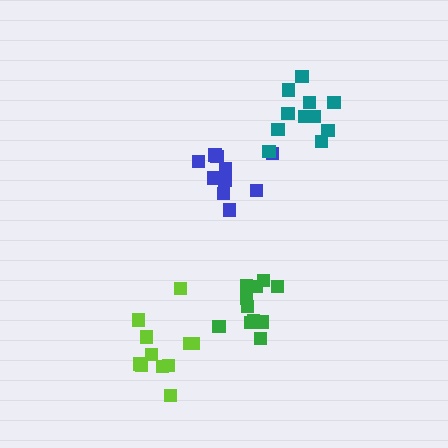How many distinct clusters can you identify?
There are 4 distinct clusters.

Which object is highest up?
The teal cluster is topmost.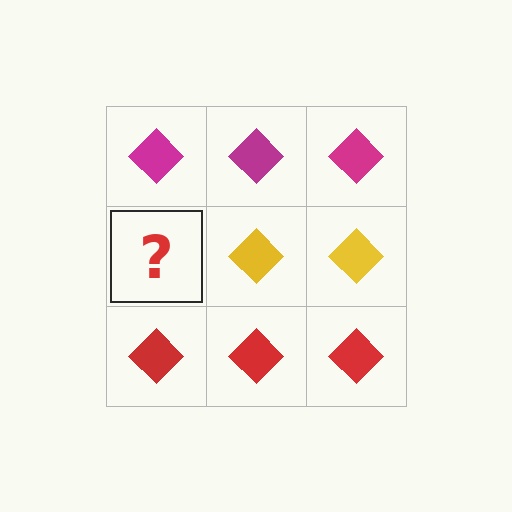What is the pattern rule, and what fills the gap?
The rule is that each row has a consistent color. The gap should be filled with a yellow diamond.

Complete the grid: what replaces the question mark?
The question mark should be replaced with a yellow diamond.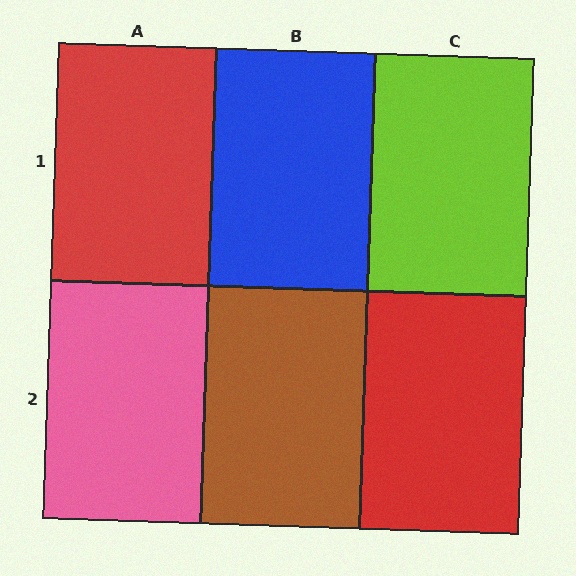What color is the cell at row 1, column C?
Lime.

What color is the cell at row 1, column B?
Blue.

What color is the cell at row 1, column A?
Red.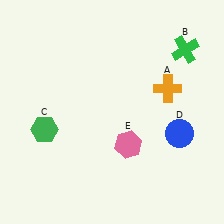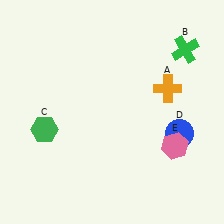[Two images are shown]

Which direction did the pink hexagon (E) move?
The pink hexagon (E) moved right.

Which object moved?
The pink hexagon (E) moved right.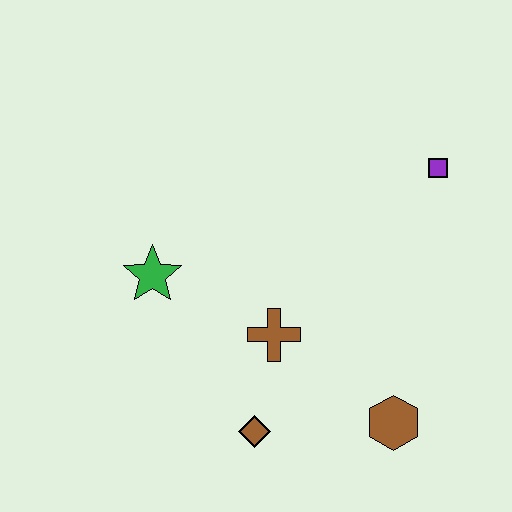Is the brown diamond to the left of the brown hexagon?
Yes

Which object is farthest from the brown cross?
The purple square is farthest from the brown cross.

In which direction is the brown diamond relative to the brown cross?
The brown diamond is below the brown cross.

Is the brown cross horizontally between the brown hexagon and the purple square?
No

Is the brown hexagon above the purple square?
No